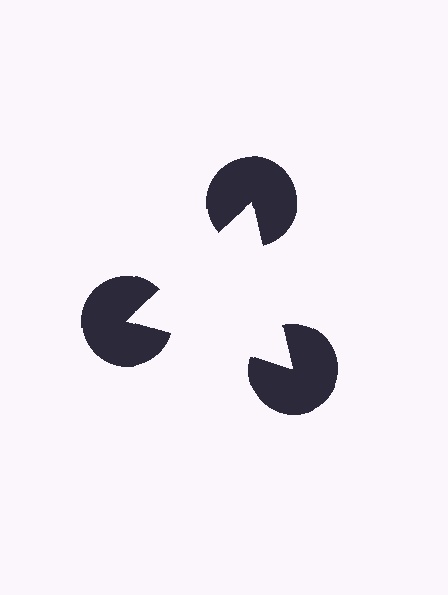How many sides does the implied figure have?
3 sides.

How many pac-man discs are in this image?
There are 3 — one at each vertex of the illusory triangle.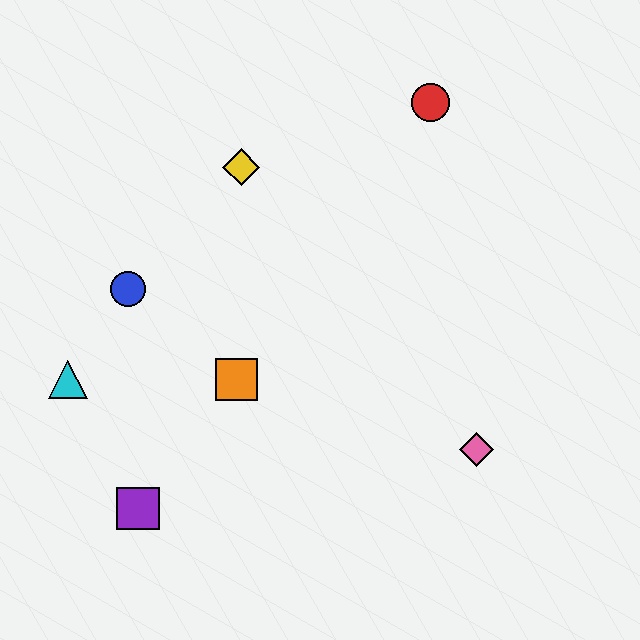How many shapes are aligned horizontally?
3 shapes (the green triangle, the orange square, the cyan triangle) are aligned horizontally.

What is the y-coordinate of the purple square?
The purple square is at y≈508.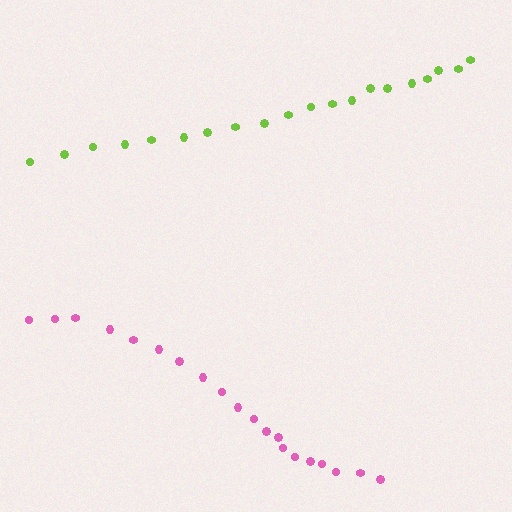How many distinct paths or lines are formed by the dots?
There are 2 distinct paths.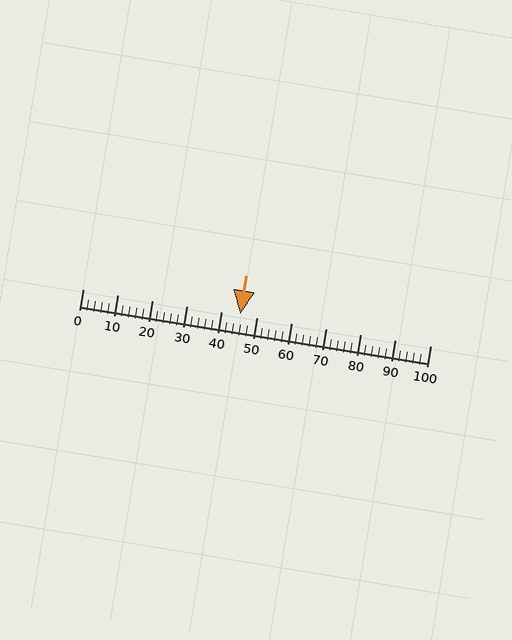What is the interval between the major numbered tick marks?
The major tick marks are spaced 10 units apart.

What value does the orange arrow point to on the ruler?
The orange arrow points to approximately 45.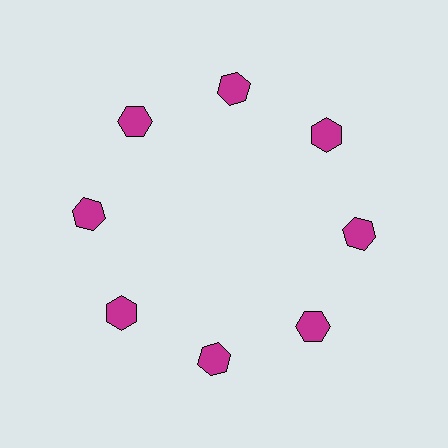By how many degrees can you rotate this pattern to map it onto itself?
The pattern maps onto itself every 45 degrees of rotation.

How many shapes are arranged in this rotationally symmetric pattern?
There are 8 shapes, arranged in 8 groups of 1.